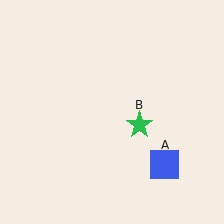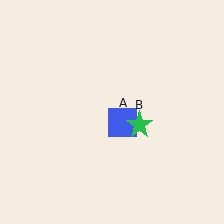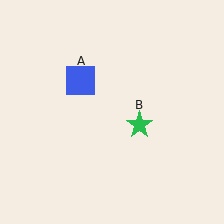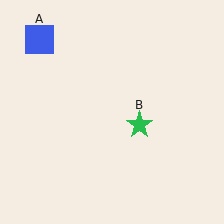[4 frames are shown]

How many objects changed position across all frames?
1 object changed position: blue square (object A).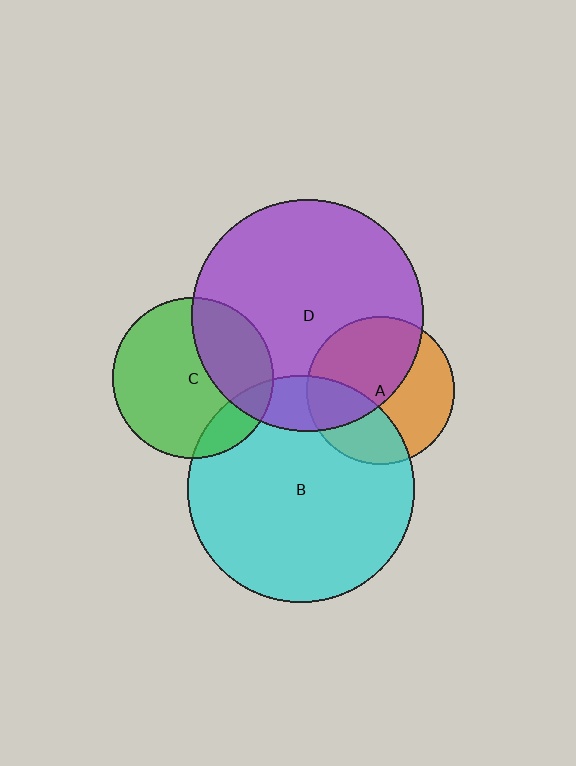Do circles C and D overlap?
Yes.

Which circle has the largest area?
Circle D (purple).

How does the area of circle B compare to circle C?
Approximately 2.0 times.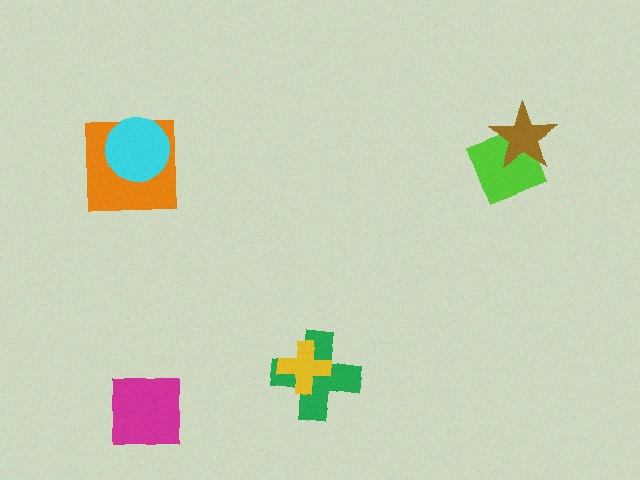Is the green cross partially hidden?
Yes, it is partially covered by another shape.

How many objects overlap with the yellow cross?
1 object overlaps with the yellow cross.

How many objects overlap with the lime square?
1 object overlaps with the lime square.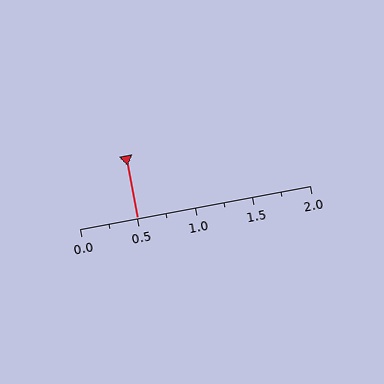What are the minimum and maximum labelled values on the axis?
The axis runs from 0.0 to 2.0.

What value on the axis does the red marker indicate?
The marker indicates approximately 0.5.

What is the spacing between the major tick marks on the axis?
The major ticks are spaced 0.5 apart.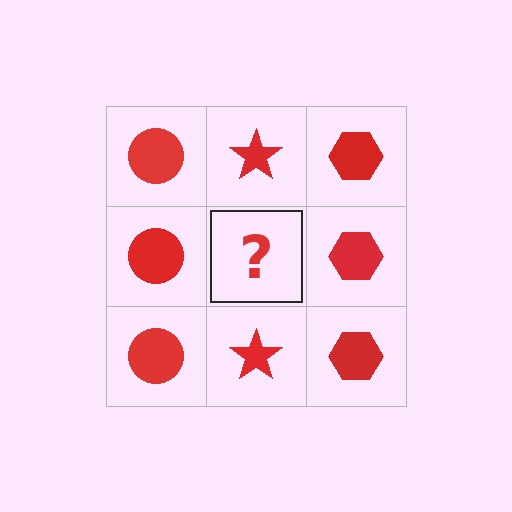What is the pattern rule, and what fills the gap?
The rule is that each column has a consistent shape. The gap should be filled with a red star.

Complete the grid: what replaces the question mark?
The question mark should be replaced with a red star.